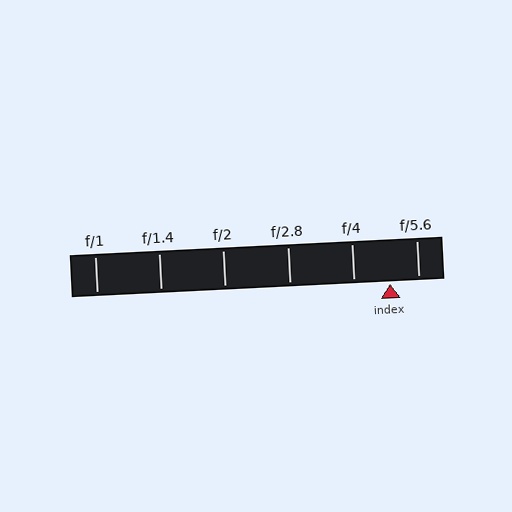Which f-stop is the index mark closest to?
The index mark is closest to f/5.6.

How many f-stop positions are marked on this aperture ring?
There are 6 f-stop positions marked.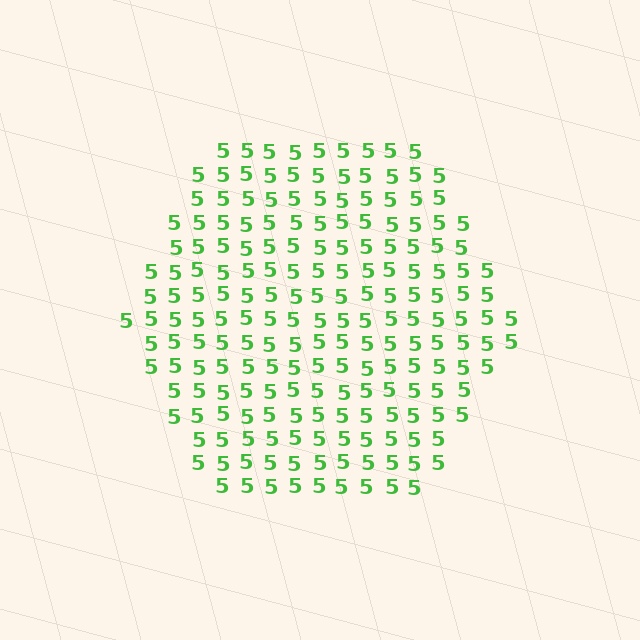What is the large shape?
The large shape is a hexagon.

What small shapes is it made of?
It is made of small digit 5's.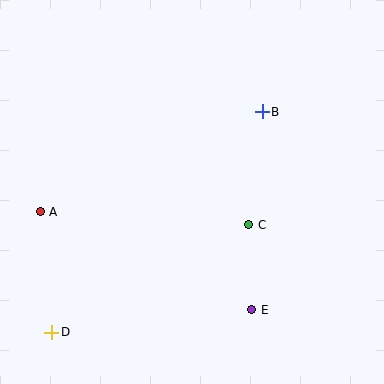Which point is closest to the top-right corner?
Point B is closest to the top-right corner.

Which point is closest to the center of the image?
Point C at (249, 225) is closest to the center.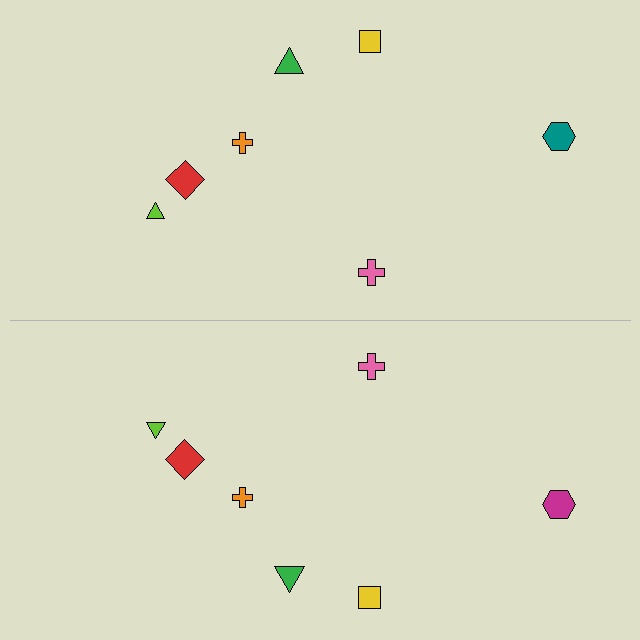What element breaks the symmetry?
The magenta hexagon on the bottom side breaks the symmetry — its mirror counterpart is teal.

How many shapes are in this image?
There are 14 shapes in this image.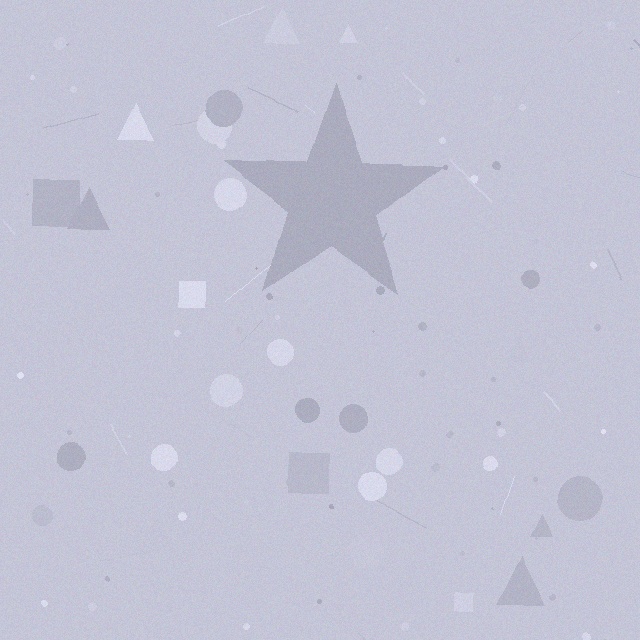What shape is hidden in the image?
A star is hidden in the image.